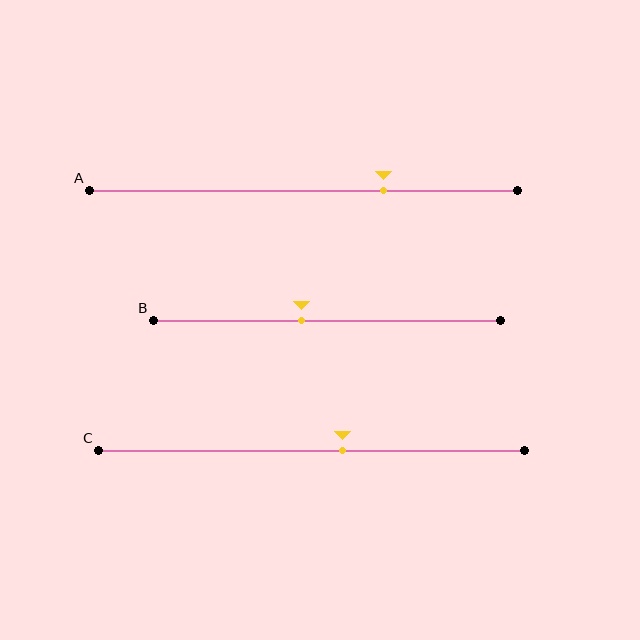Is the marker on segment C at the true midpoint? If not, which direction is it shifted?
No, the marker on segment C is shifted to the right by about 7% of the segment length.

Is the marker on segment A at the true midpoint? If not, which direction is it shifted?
No, the marker on segment A is shifted to the right by about 19% of the segment length.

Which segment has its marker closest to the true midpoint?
Segment B has its marker closest to the true midpoint.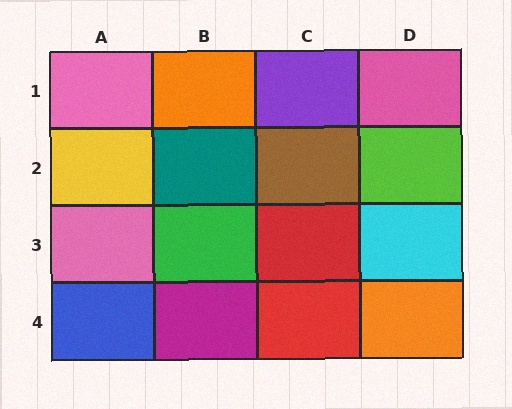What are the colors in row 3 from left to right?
Pink, green, red, cyan.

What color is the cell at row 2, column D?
Lime.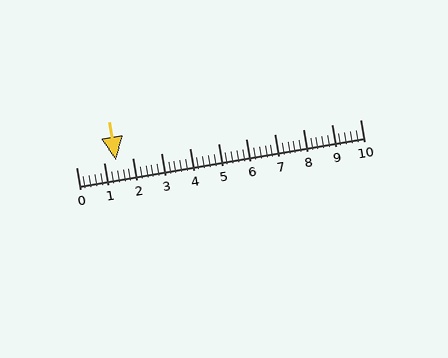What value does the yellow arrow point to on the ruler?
The yellow arrow points to approximately 1.4.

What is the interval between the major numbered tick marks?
The major tick marks are spaced 1 units apart.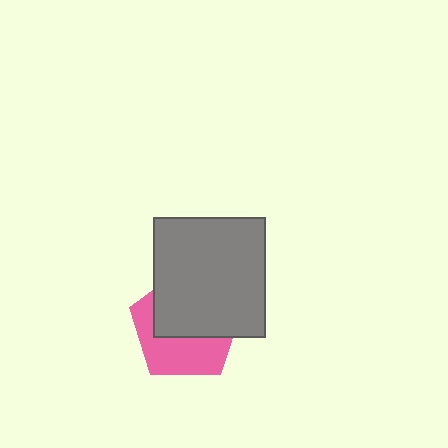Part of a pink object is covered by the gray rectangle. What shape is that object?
It is a pentagon.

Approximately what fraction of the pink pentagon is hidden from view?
Roughly 54% of the pink pentagon is hidden behind the gray rectangle.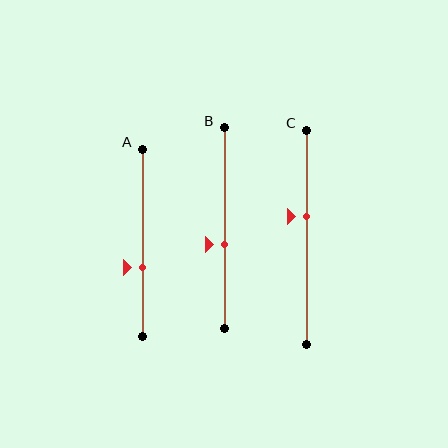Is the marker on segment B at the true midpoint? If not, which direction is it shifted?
No, the marker on segment B is shifted downward by about 8% of the segment length.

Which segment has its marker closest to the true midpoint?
Segment B has its marker closest to the true midpoint.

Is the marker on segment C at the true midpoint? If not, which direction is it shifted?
No, the marker on segment C is shifted upward by about 10% of the segment length.